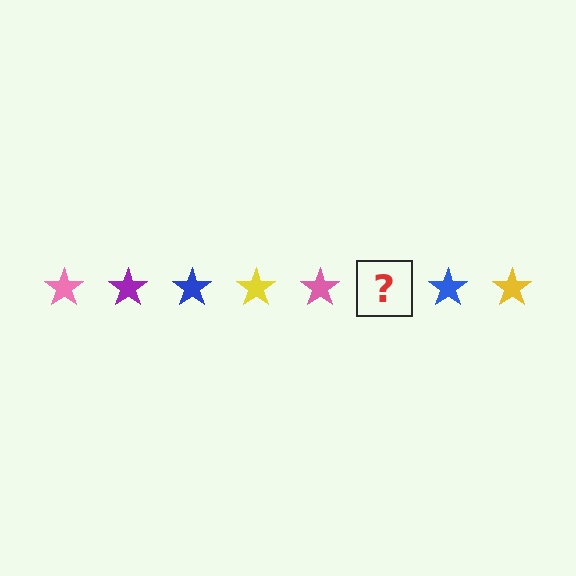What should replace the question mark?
The question mark should be replaced with a purple star.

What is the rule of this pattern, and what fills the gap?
The rule is that the pattern cycles through pink, purple, blue, yellow stars. The gap should be filled with a purple star.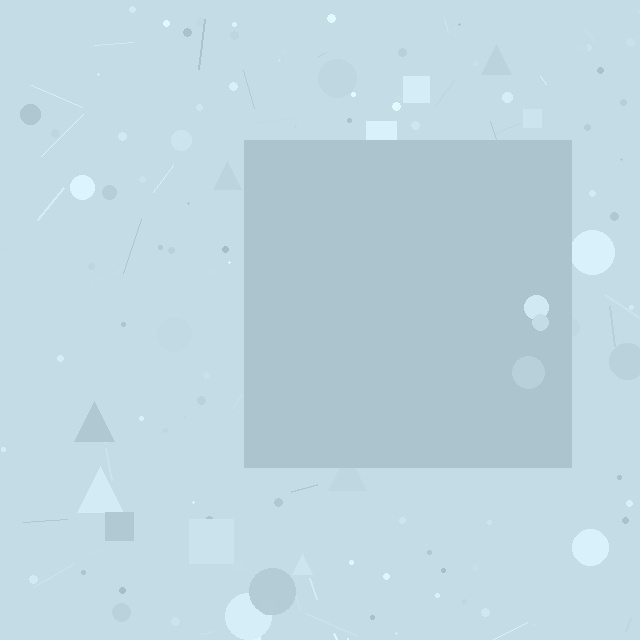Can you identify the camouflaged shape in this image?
The camouflaged shape is a square.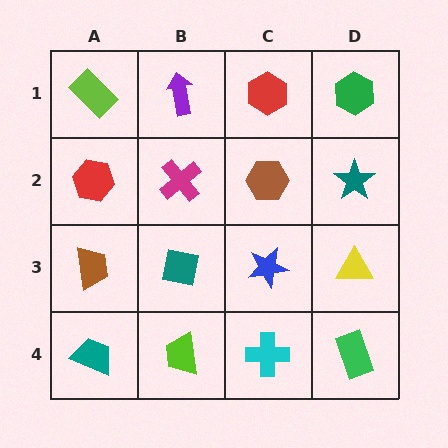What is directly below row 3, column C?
A cyan cross.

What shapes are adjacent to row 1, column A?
A red hexagon (row 2, column A), a purple arrow (row 1, column B).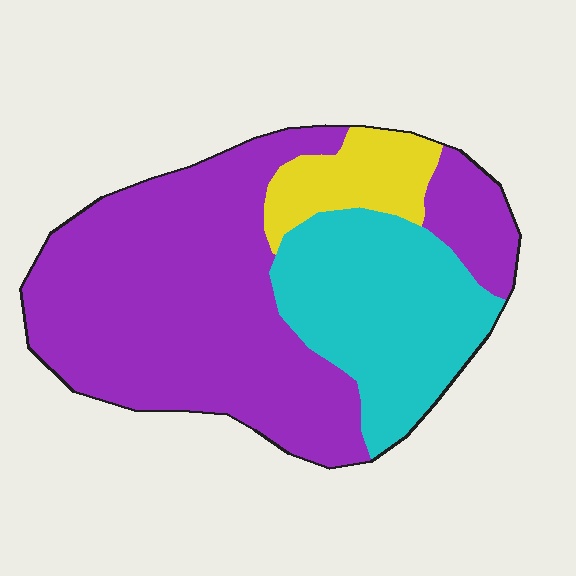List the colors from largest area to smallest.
From largest to smallest: purple, cyan, yellow.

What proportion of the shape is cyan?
Cyan takes up about one quarter (1/4) of the shape.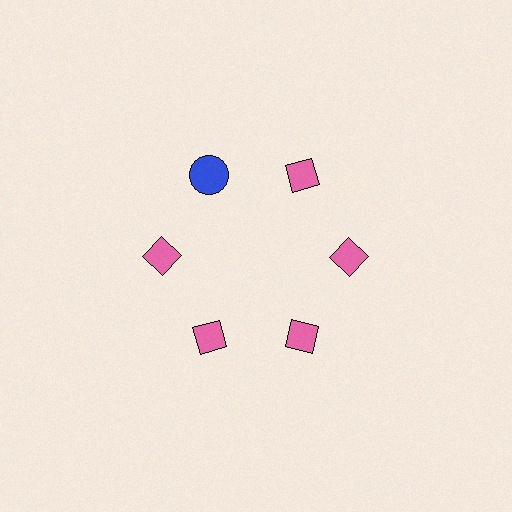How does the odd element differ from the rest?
It differs in both color (blue instead of pink) and shape (circle instead of diamond).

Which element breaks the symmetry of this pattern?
The blue circle at roughly the 11 o'clock position breaks the symmetry. All other shapes are pink diamonds.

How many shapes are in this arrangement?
There are 6 shapes arranged in a ring pattern.